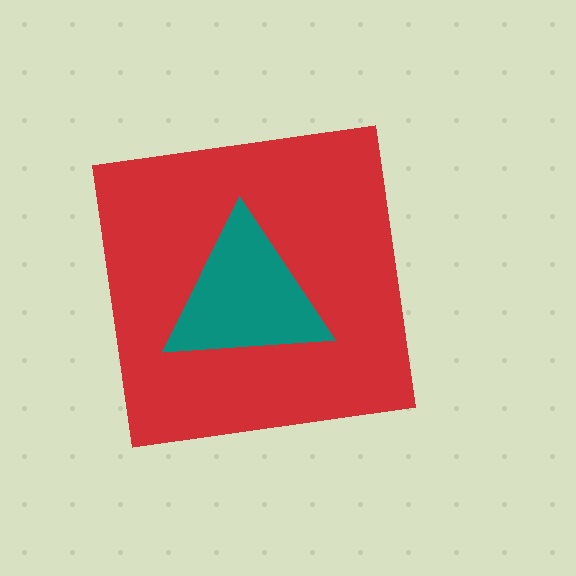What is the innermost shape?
The teal triangle.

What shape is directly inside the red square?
The teal triangle.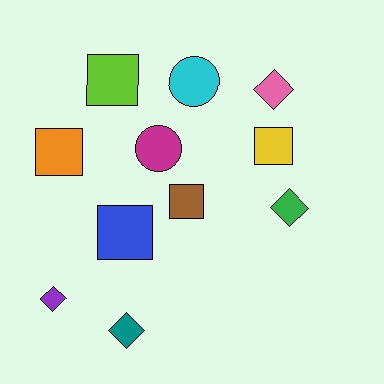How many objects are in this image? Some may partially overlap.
There are 11 objects.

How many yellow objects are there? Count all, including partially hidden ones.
There is 1 yellow object.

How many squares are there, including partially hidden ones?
There are 5 squares.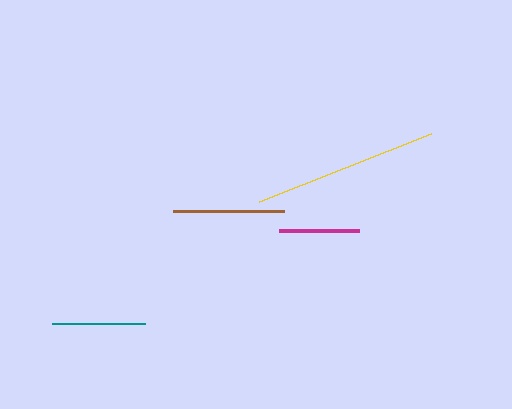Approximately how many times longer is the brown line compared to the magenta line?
The brown line is approximately 1.4 times the length of the magenta line.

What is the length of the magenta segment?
The magenta segment is approximately 80 pixels long.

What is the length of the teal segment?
The teal segment is approximately 93 pixels long.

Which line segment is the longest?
The yellow line is the longest at approximately 185 pixels.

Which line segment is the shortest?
The magenta line is the shortest at approximately 80 pixels.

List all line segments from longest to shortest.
From longest to shortest: yellow, brown, teal, magenta.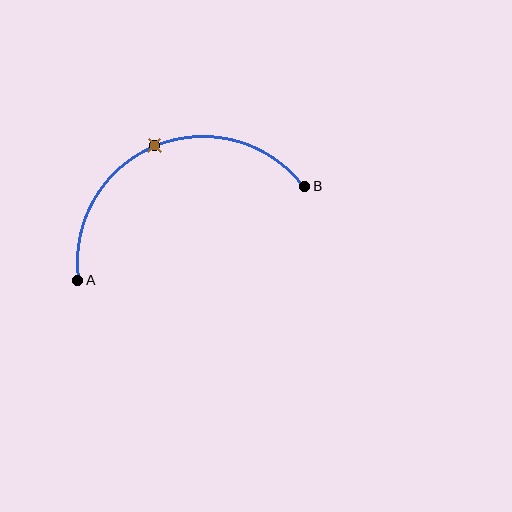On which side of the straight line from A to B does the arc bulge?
The arc bulges above the straight line connecting A and B.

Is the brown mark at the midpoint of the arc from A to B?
Yes. The brown mark lies on the arc at equal arc-length from both A and B — it is the arc midpoint.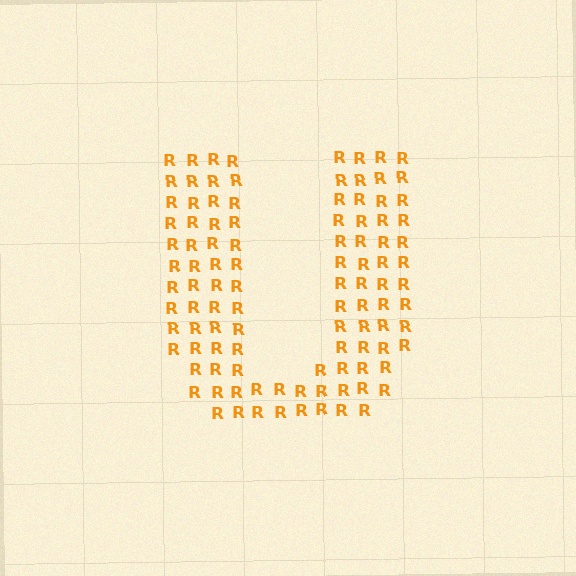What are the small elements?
The small elements are letter R's.